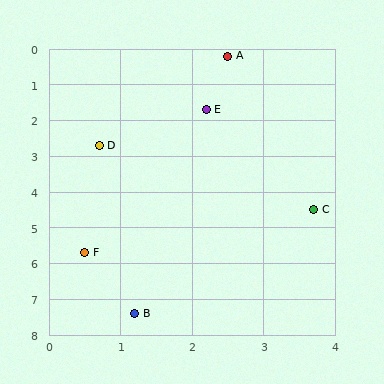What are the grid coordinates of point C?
Point C is at approximately (3.7, 4.5).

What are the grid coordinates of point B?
Point B is at approximately (1.2, 7.4).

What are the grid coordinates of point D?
Point D is at approximately (0.7, 2.7).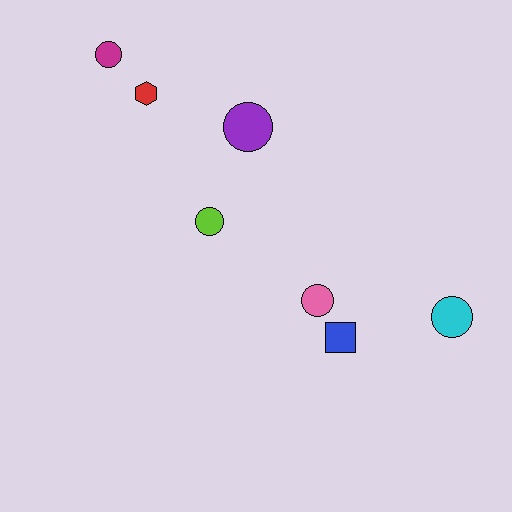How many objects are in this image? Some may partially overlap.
There are 7 objects.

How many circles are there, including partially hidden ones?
There are 5 circles.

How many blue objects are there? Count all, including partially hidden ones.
There is 1 blue object.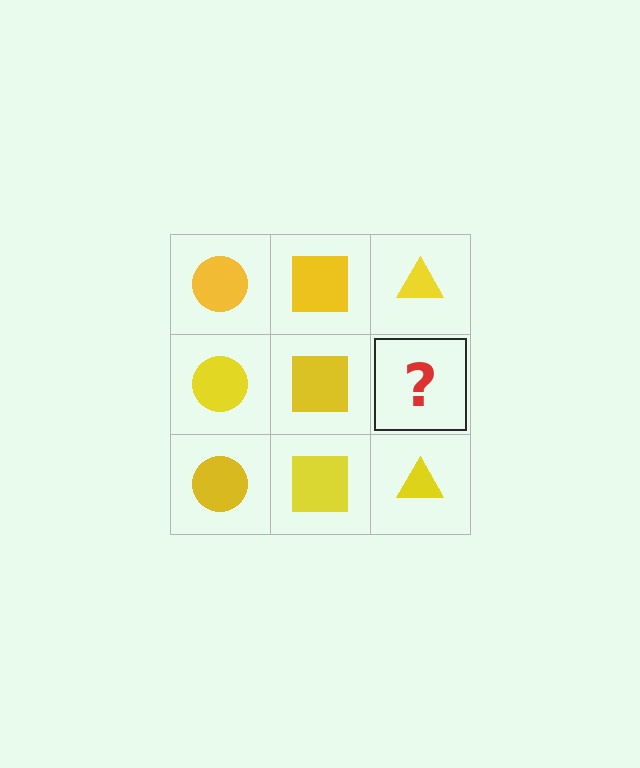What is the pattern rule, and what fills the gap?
The rule is that each column has a consistent shape. The gap should be filled with a yellow triangle.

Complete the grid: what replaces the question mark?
The question mark should be replaced with a yellow triangle.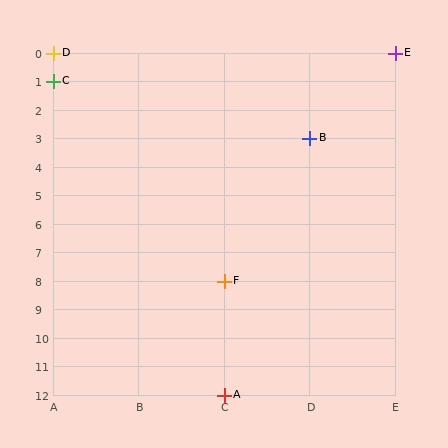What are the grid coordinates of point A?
Point A is at grid coordinates (C, 12).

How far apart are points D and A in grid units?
Points D and A are 2 columns and 12 rows apart (about 12.2 grid units diagonally).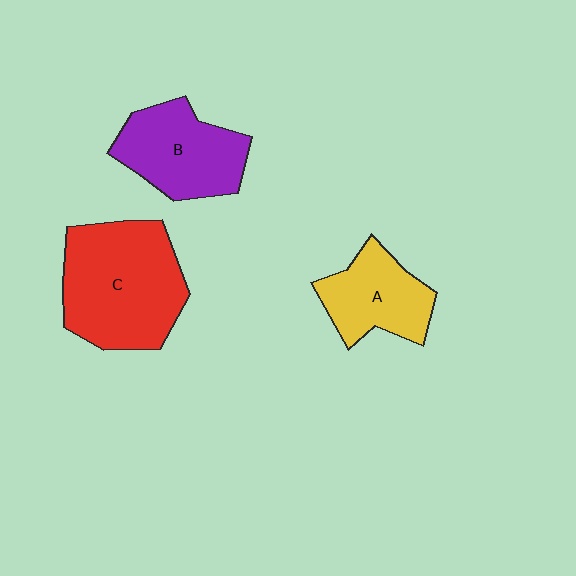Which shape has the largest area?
Shape C (red).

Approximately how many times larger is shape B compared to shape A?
Approximately 1.2 times.